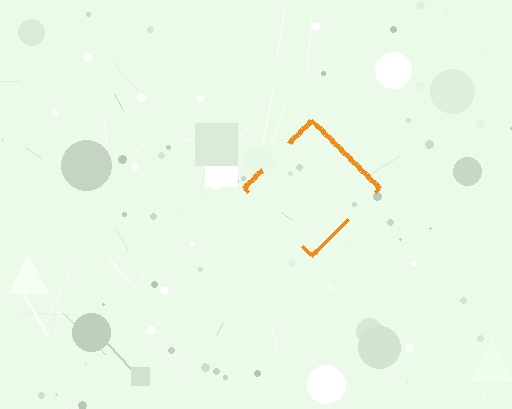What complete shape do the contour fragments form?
The contour fragments form a diamond.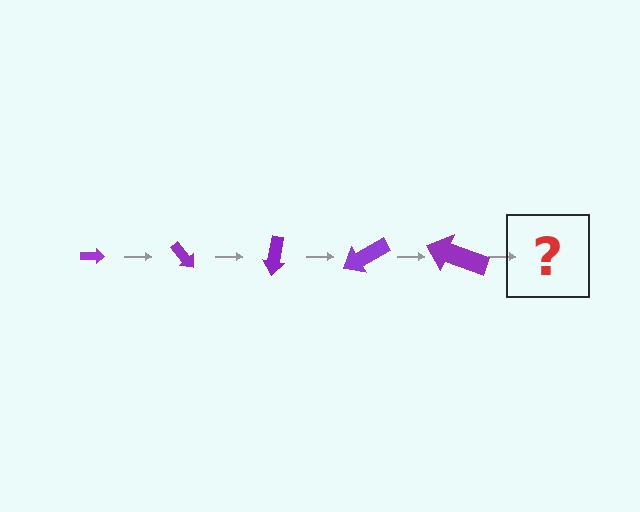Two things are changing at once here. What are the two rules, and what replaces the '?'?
The two rules are that the arrow grows larger each step and it rotates 50 degrees each step. The '?' should be an arrow, larger than the previous one and rotated 250 degrees from the start.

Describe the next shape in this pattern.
It should be an arrow, larger than the previous one and rotated 250 degrees from the start.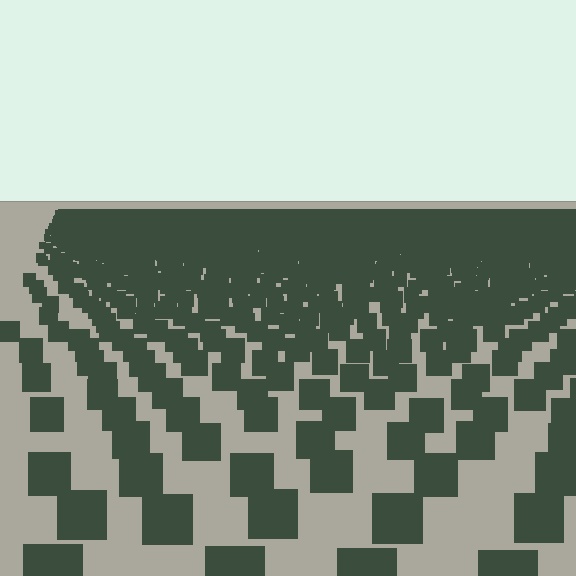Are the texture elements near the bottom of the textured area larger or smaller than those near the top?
Larger. Near the bottom, elements are closer to the viewer and appear at a bigger on-screen size.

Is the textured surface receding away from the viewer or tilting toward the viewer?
The surface is receding away from the viewer. Texture elements get smaller and denser toward the top.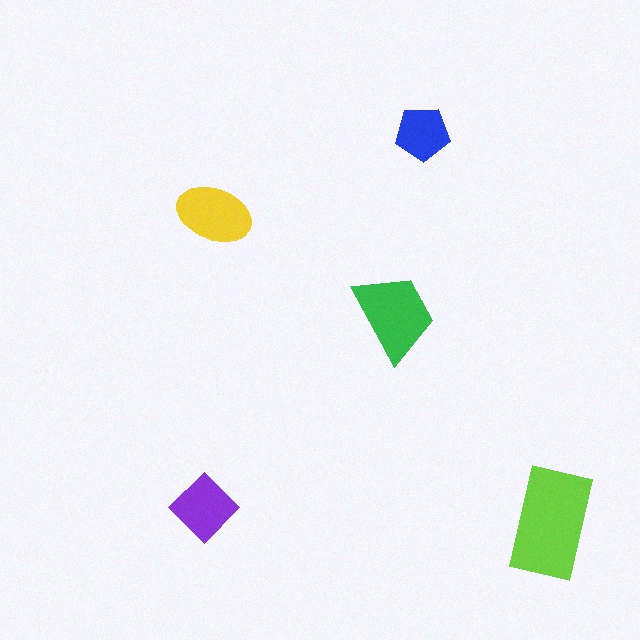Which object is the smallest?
The blue pentagon.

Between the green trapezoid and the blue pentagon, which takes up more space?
The green trapezoid.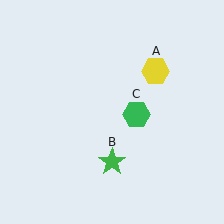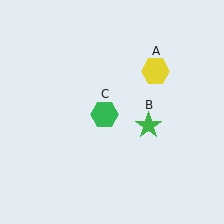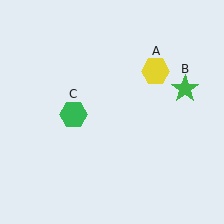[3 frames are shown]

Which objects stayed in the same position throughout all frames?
Yellow hexagon (object A) remained stationary.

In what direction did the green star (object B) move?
The green star (object B) moved up and to the right.